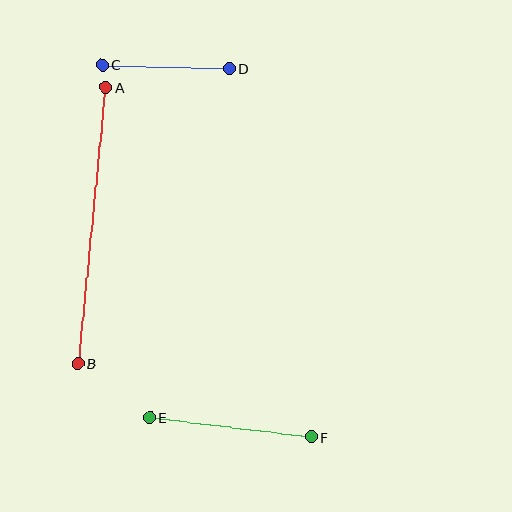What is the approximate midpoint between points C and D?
The midpoint is at approximately (166, 67) pixels.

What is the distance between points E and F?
The distance is approximately 163 pixels.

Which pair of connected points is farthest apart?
Points A and B are farthest apart.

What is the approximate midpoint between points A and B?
The midpoint is at approximately (92, 225) pixels.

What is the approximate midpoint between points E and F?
The midpoint is at approximately (231, 427) pixels.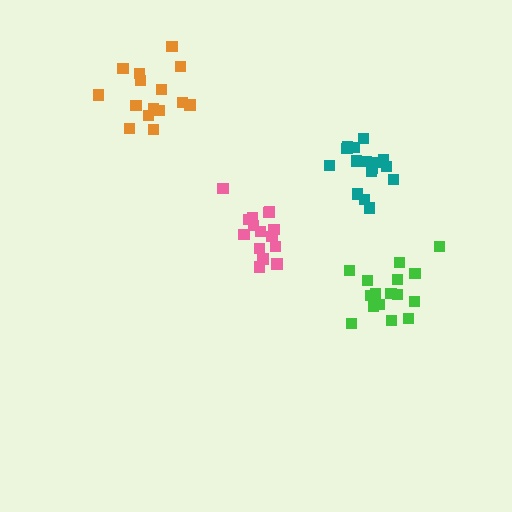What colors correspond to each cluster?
The clusters are colored: green, orange, teal, pink.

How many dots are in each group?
Group 1: 17 dots, Group 2: 15 dots, Group 3: 17 dots, Group 4: 15 dots (64 total).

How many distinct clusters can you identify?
There are 4 distinct clusters.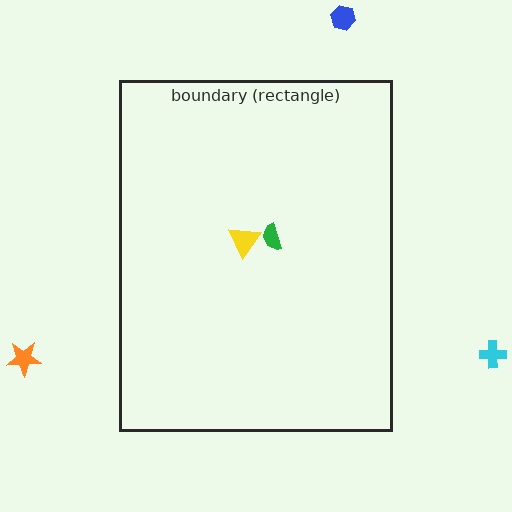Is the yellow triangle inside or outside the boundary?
Inside.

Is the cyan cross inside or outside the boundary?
Outside.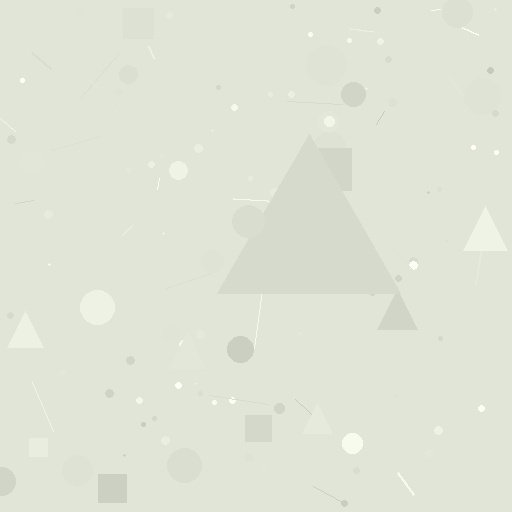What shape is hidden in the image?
A triangle is hidden in the image.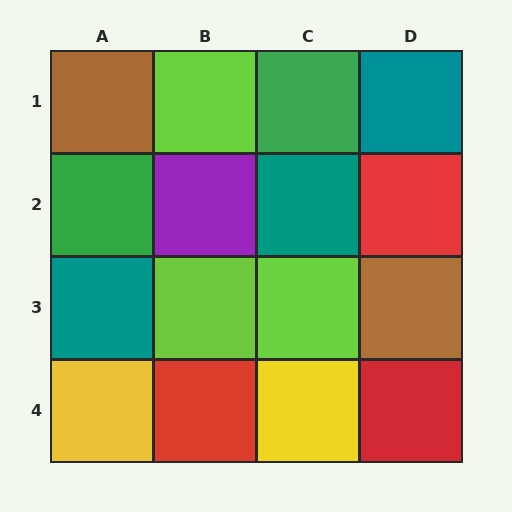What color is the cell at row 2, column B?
Purple.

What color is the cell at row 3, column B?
Lime.